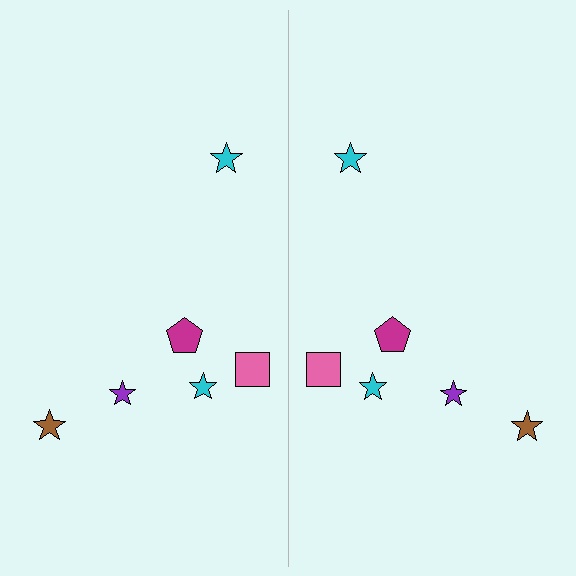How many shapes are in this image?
There are 12 shapes in this image.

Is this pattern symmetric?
Yes, this pattern has bilateral (reflection) symmetry.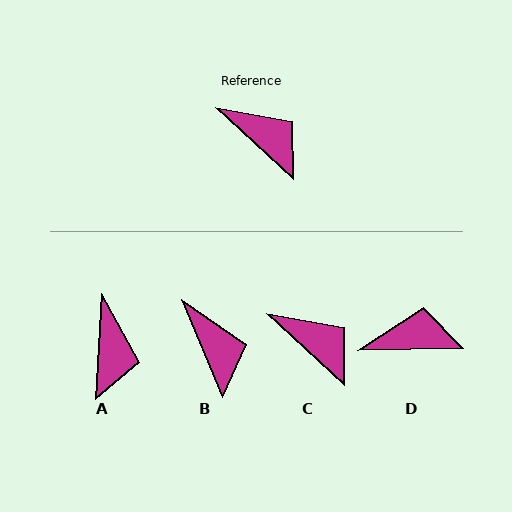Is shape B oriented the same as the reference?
No, it is off by about 24 degrees.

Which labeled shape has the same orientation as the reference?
C.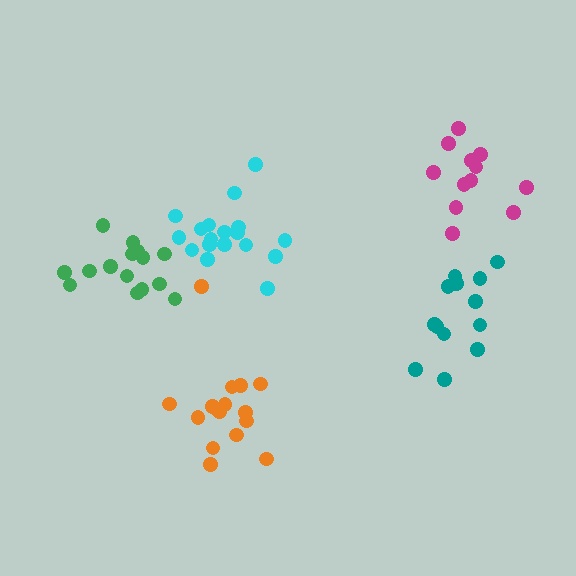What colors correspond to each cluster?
The clusters are colored: teal, cyan, orange, magenta, green.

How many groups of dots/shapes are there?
There are 5 groups.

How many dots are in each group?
Group 1: 13 dots, Group 2: 18 dots, Group 3: 16 dots, Group 4: 12 dots, Group 5: 15 dots (74 total).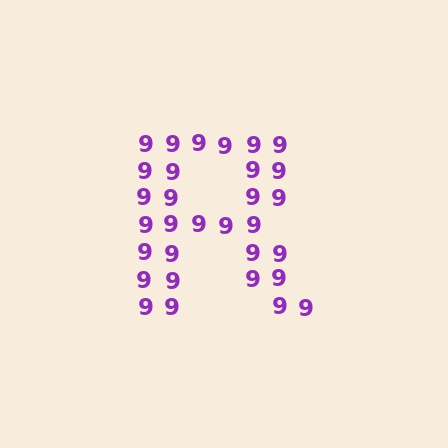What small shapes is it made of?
It is made of small digit 9's.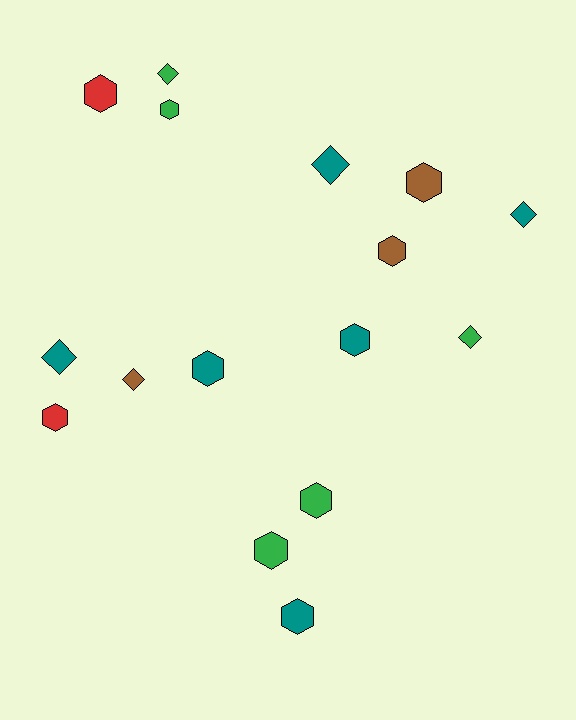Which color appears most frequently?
Teal, with 6 objects.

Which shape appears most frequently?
Hexagon, with 10 objects.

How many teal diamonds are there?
There are 3 teal diamonds.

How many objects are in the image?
There are 16 objects.